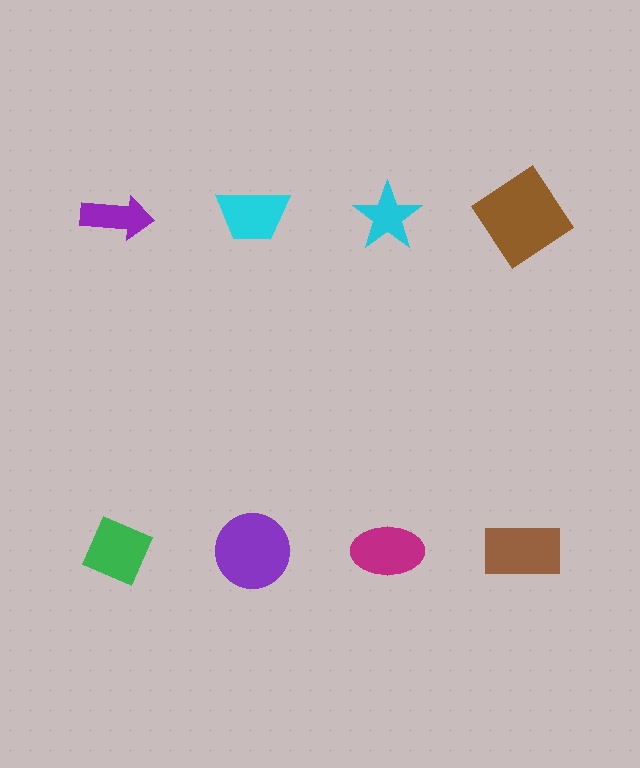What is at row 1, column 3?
A cyan star.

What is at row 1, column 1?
A purple arrow.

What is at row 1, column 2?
A cyan trapezoid.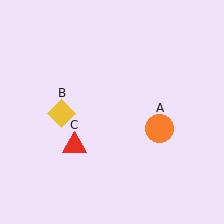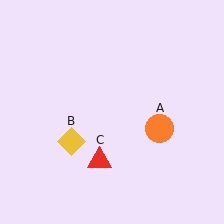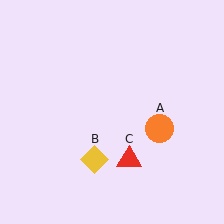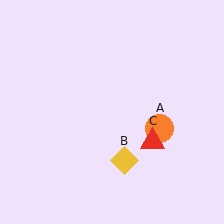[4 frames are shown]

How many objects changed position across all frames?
2 objects changed position: yellow diamond (object B), red triangle (object C).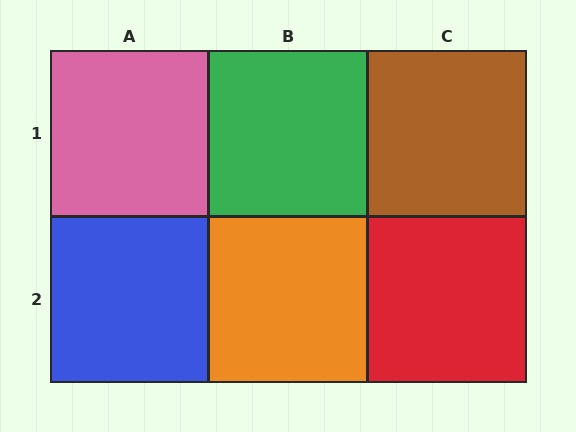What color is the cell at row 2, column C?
Red.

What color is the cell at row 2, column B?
Orange.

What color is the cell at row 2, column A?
Blue.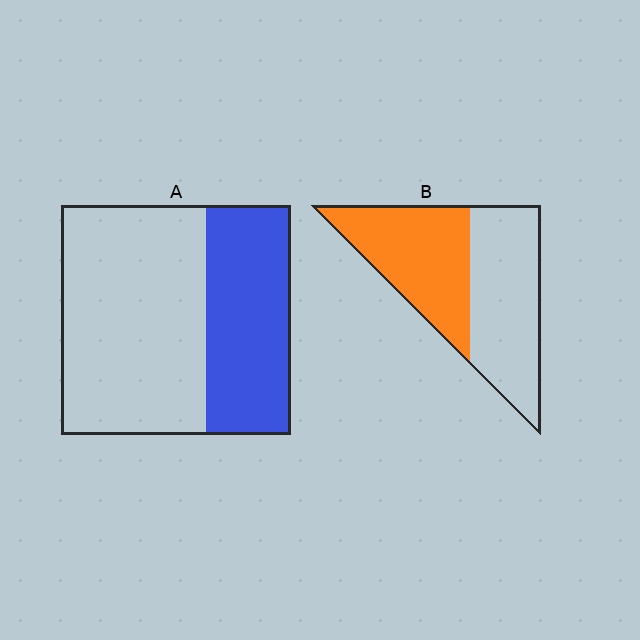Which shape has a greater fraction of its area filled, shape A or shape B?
Shape B.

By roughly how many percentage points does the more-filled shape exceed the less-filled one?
By roughly 10 percentage points (B over A).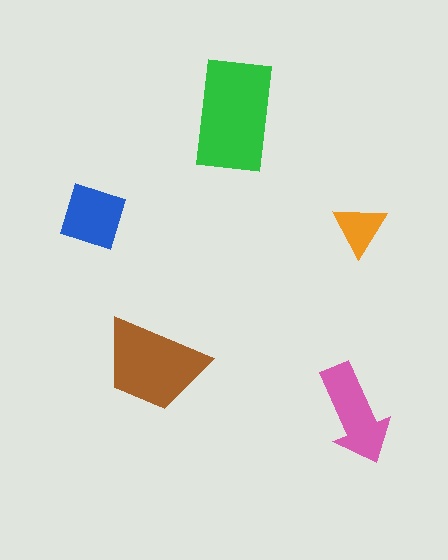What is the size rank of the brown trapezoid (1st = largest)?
2nd.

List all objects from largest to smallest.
The green rectangle, the brown trapezoid, the pink arrow, the blue square, the orange triangle.